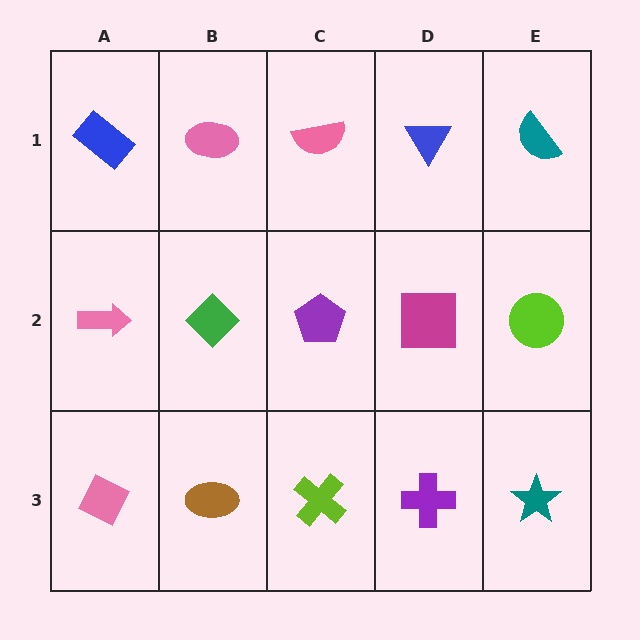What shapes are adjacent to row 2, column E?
A teal semicircle (row 1, column E), a teal star (row 3, column E), a magenta square (row 2, column D).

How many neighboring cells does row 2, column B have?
4.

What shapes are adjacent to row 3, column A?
A pink arrow (row 2, column A), a brown ellipse (row 3, column B).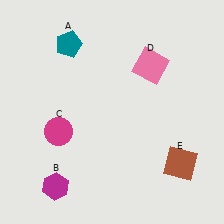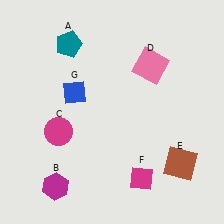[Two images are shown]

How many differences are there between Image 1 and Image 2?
There are 2 differences between the two images.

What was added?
A magenta diamond (F), a blue diamond (G) were added in Image 2.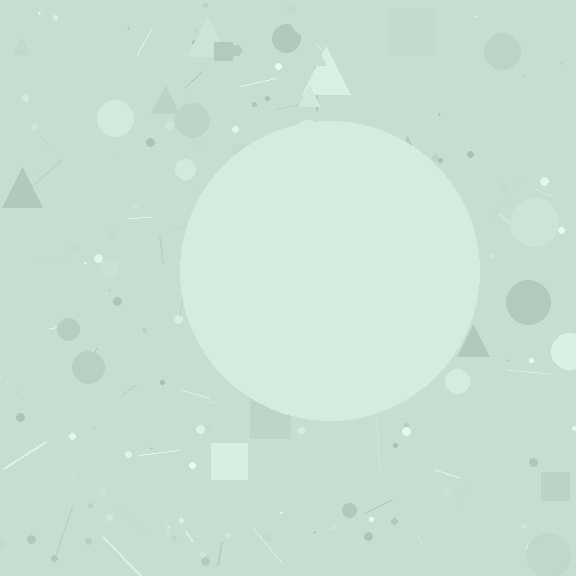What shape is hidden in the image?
A circle is hidden in the image.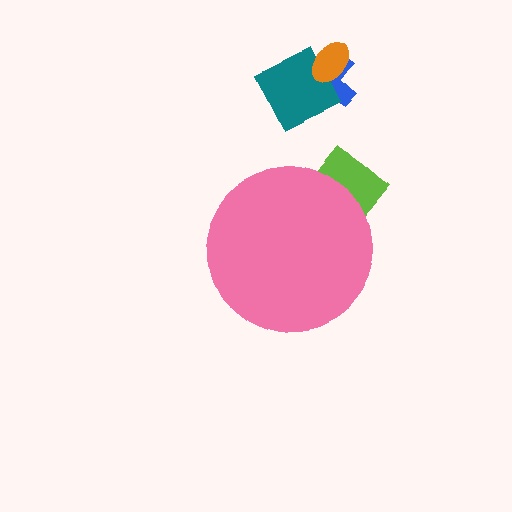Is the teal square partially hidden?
No, the teal square is fully visible.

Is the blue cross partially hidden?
No, the blue cross is fully visible.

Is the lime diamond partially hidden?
Yes, the lime diamond is partially hidden behind the pink circle.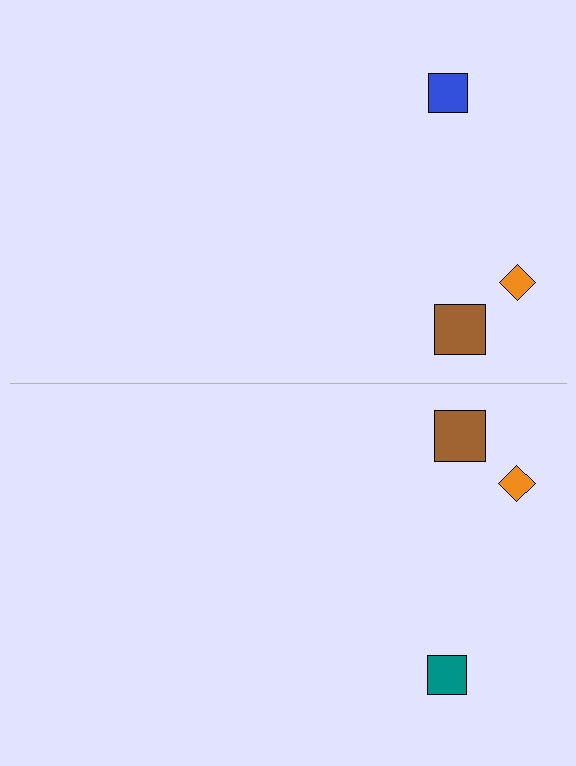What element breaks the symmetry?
The teal square on the bottom side breaks the symmetry — its mirror counterpart is blue.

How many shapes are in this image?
There are 6 shapes in this image.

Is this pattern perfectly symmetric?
No, the pattern is not perfectly symmetric. The teal square on the bottom side breaks the symmetry — its mirror counterpart is blue.